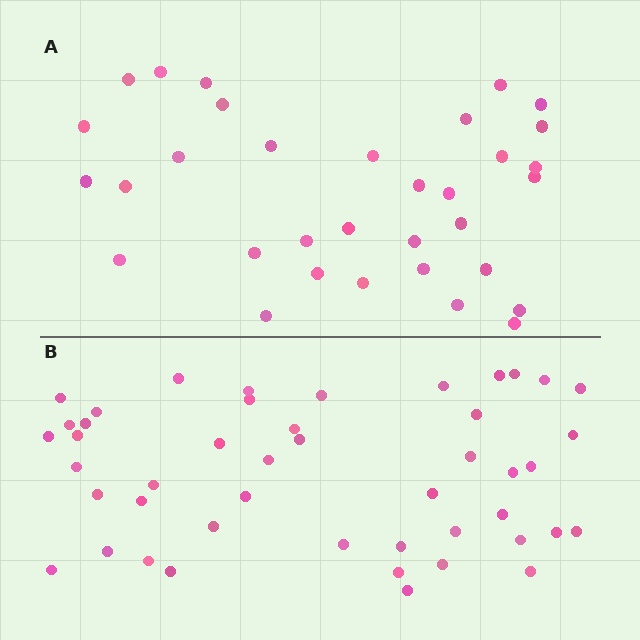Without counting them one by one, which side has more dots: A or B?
Region B (the bottom region) has more dots.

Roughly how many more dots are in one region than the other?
Region B has approximately 15 more dots than region A.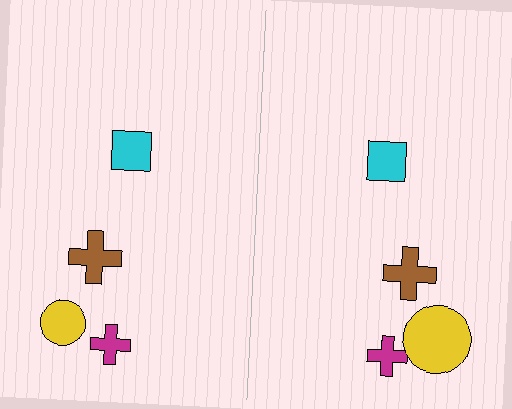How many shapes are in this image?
There are 8 shapes in this image.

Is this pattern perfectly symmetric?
No, the pattern is not perfectly symmetric. The yellow circle on the right side has a different size than its mirror counterpart.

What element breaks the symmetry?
The yellow circle on the right side has a different size than its mirror counterpart.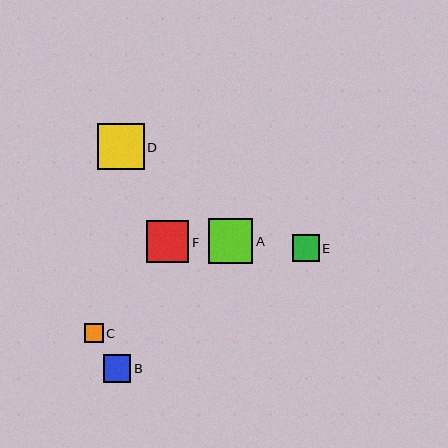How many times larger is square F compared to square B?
Square F is approximately 1.5 times the size of square B.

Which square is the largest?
Square D is the largest with a size of approximately 46 pixels.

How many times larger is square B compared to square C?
Square B is approximately 1.5 times the size of square C.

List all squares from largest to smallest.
From largest to smallest: D, A, F, B, E, C.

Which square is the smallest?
Square C is the smallest with a size of approximately 19 pixels.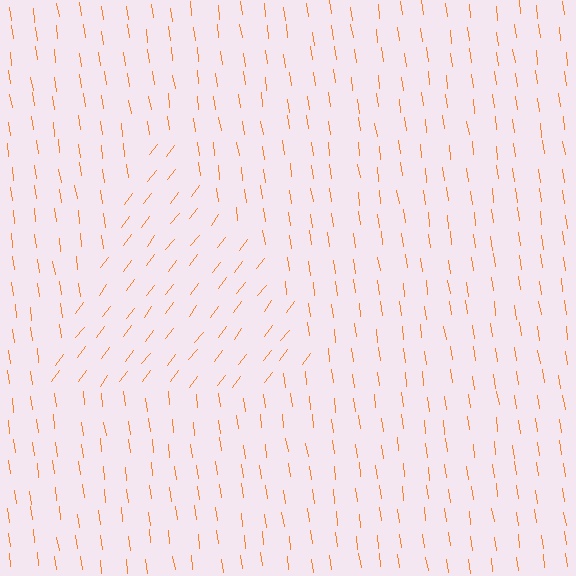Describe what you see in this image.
The image is filled with small orange line segments. A triangle region in the image has lines oriented differently from the surrounding lines, creating a visible texture boundary.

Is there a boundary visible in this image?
Yes, there is a texture boundary formed by a change in line orientation.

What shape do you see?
I see a triangle.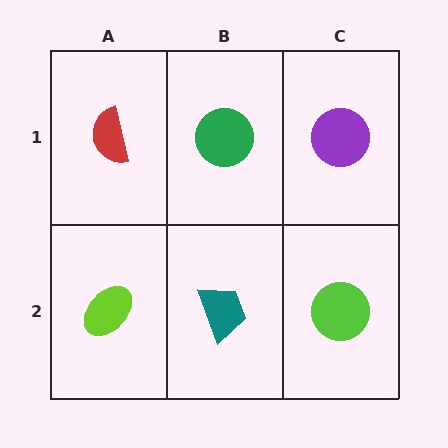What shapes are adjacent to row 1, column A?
A lime ellipse (row 2, column A), a green circle (row 1, column B).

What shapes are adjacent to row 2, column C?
A purple circle (row 1, column C), a teal trapezoid (row 2, column B).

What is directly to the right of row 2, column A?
A teal trapezoid.